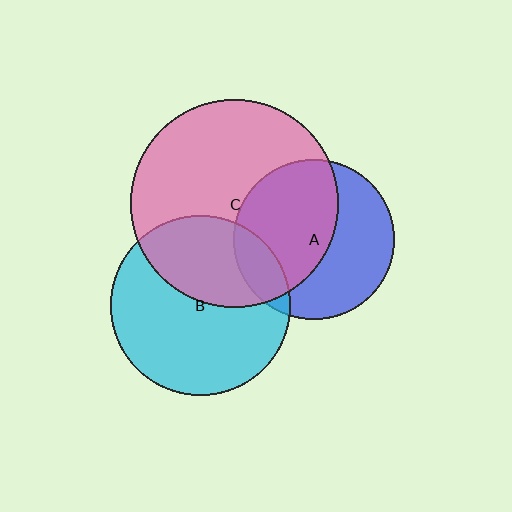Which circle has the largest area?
Circle C (pink).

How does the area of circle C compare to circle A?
Approximately 1.7 times.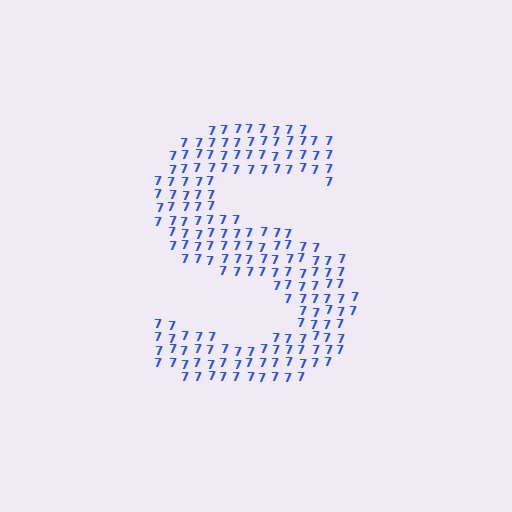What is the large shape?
The large shape is the letter S.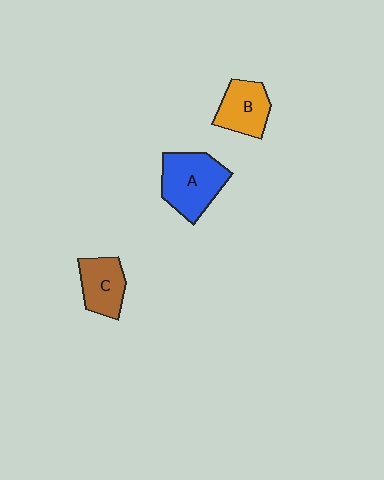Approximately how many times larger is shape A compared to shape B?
Approximately 1.4 times.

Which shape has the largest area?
Shape A (blue).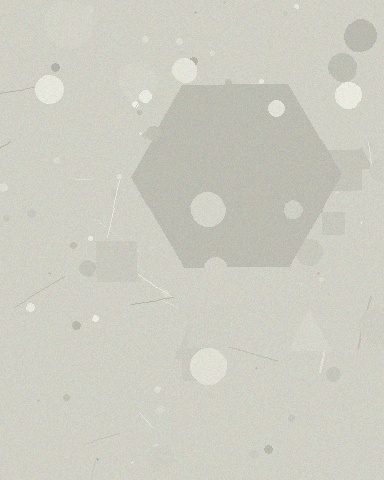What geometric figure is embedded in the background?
A hexagon is embedded in the background.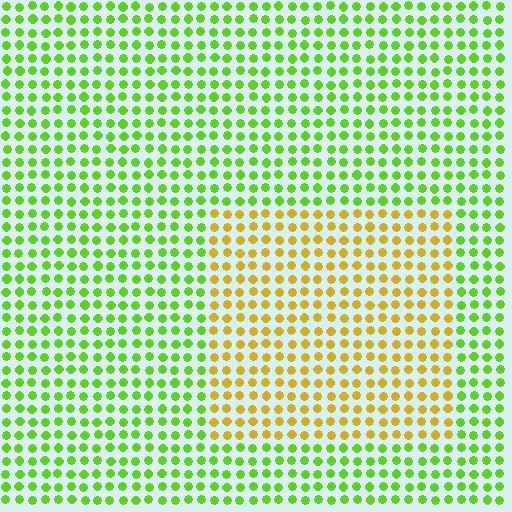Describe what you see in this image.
The image is filled with small lime elements in a uniform arrangement. A rectangle-shaped region is visible where the elements are tinted to a slightly different hue, forming a subtle color boundary.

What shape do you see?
I see a rectangle.